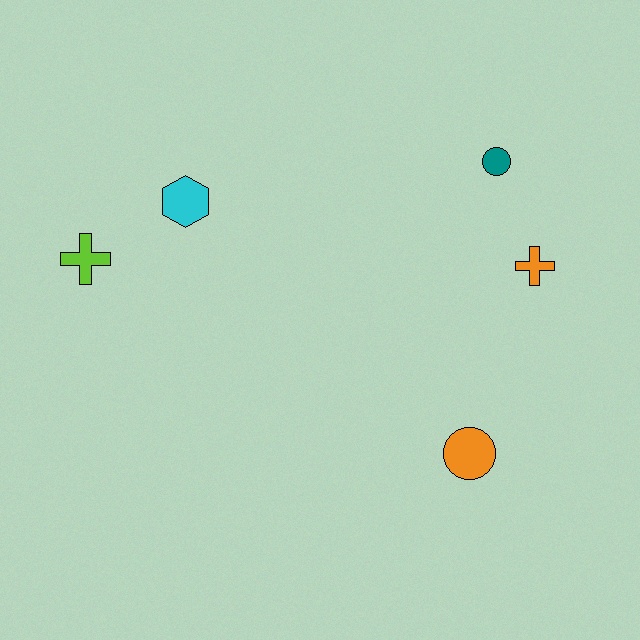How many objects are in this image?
There are 5 objects.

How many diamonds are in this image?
There are no diamonds.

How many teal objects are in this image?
There is 1 teal object.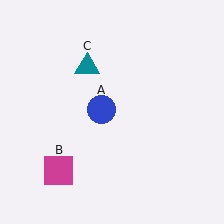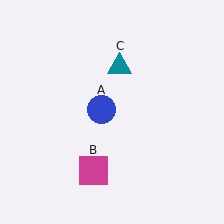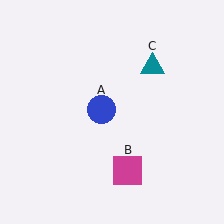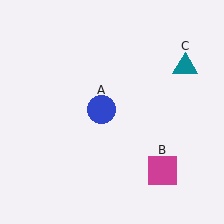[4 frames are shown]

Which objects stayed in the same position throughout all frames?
Blue circle (object A) remained stationary.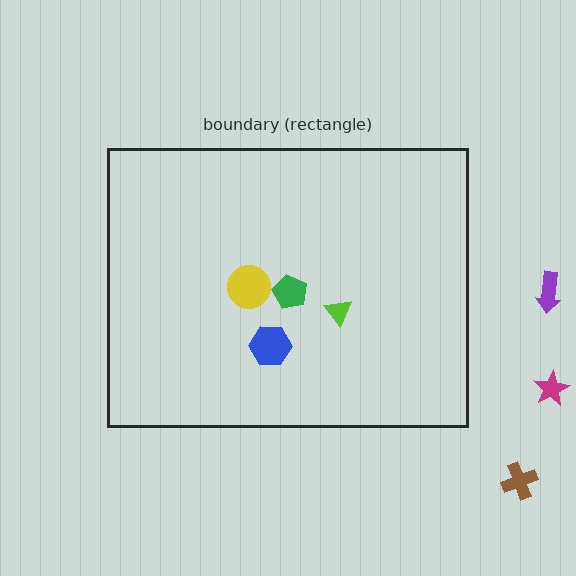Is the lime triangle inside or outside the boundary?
Inside.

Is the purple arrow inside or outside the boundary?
Outside.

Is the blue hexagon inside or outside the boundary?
Inside.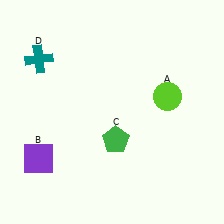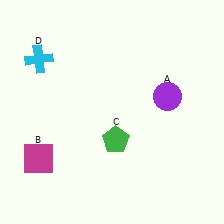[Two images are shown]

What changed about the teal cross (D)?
In Image 1, D is teal. In Image 2, it changed to cyan.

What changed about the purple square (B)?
In Image 1, B is purple. In Image 2, it changed to magenta.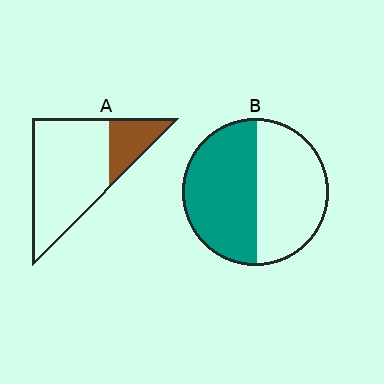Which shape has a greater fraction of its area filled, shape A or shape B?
Shape B.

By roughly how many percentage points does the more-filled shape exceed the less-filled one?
By roughly 30 percentage points (B over A).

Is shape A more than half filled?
No.